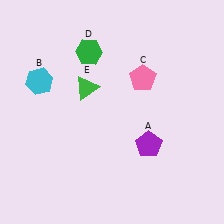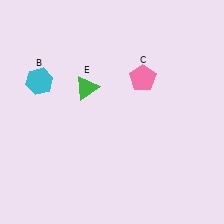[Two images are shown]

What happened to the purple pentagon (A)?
The purple pentagon (A) was removed in Image 2. It was in the bottom-right area of Image 1.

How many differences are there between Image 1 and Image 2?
There are 2 differences between the two images.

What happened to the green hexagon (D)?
The green hexagon (D) was removed in Image 2. It was in the top-left area of Image 1.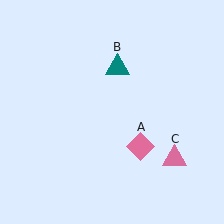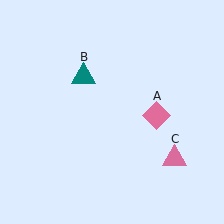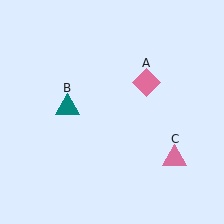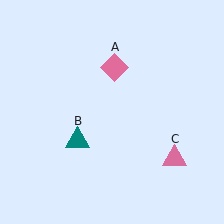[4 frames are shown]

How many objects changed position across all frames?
2 objects changed position: pink diamond (object A), teal triangle (object B).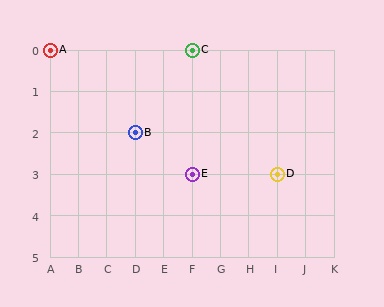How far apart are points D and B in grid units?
Points D and B are 5 columns and 1 row apart (about 5.1 grid units diagonally).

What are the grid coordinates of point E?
Point E is at grid coordinates (F, 3).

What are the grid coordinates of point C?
Point C is at grid coordinates (F, 0).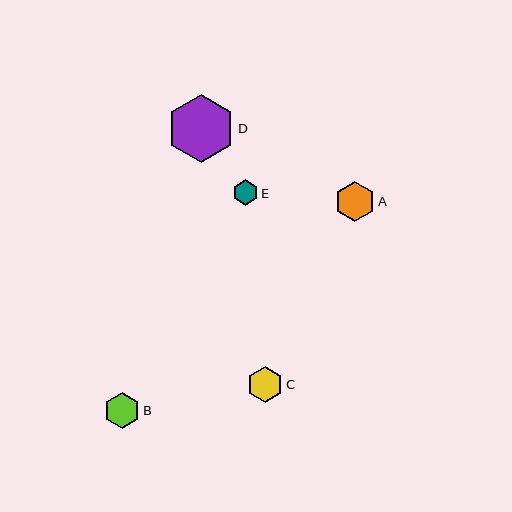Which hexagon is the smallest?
Hexagon E is the smallest with a size of approximately 25 pixels.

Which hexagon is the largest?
Hexagon D is the largest with a size of approximately 68 pixels.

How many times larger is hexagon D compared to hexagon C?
Hexagon D is approximately 1.9 times the size of hexagon C.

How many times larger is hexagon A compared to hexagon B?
Hexagon A is approximately 1.1 times the size of hexagon B.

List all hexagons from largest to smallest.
From largest to smallest: D, A, C, B, E.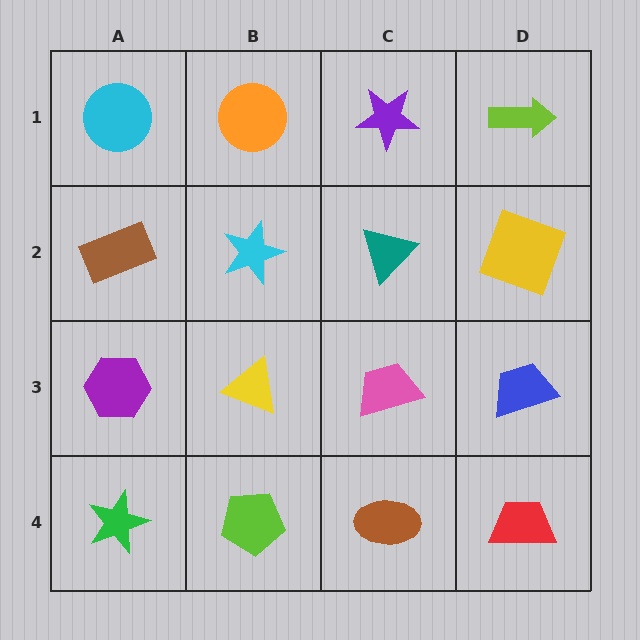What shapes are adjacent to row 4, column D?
A blue trapezoid (row 3, column D), a brown ellipse (row 4, column C).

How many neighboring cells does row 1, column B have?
3.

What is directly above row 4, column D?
A blue trapezoid.